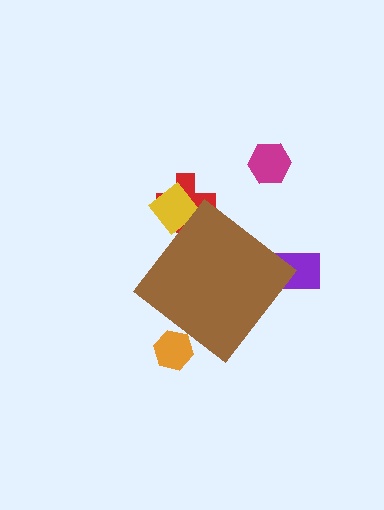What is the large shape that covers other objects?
A brown diamond.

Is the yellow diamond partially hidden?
Yes, the yellow diamond is partially hidden behind the brown diamond.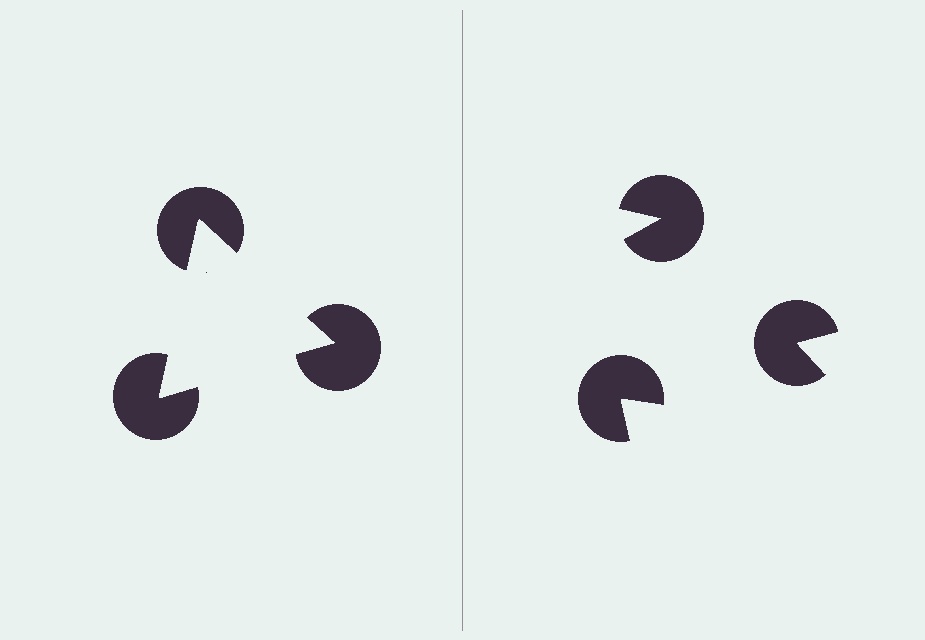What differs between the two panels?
The pac-man discs are positioned identically on both sides; only the wedge orientations differ. On the left they align to a triangle; on the right they are misaligned.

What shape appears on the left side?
An illusory triangle.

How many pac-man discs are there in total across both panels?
6 — 3 on each side.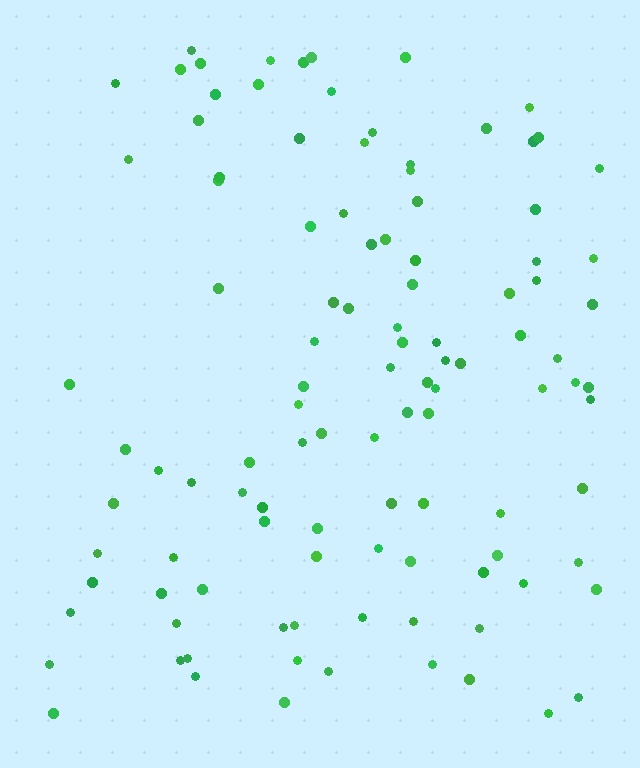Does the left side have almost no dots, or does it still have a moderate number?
Still a moderate number, just noticeably fewer than the right.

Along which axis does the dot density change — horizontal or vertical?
Horizontal.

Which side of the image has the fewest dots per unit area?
The left.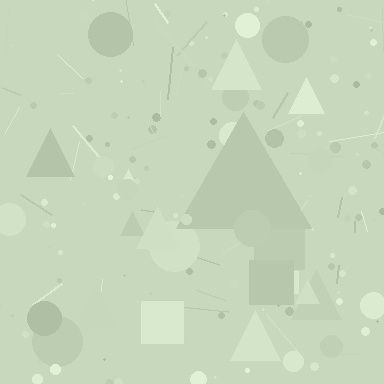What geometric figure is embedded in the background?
A triangle is embedded in the background.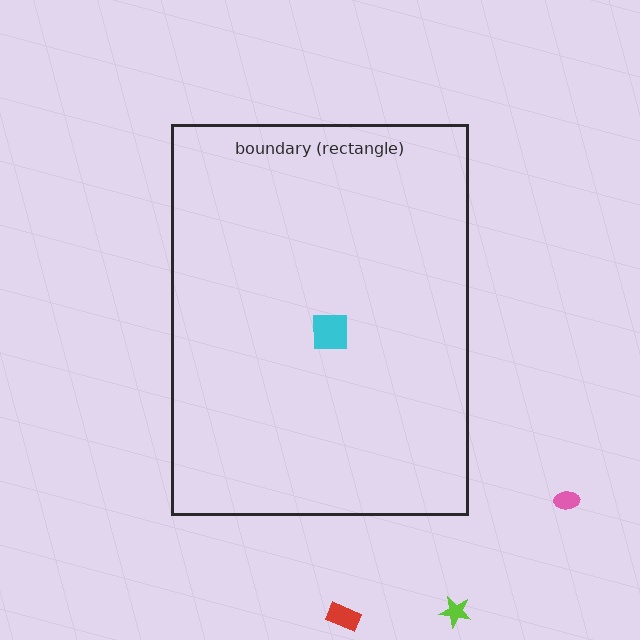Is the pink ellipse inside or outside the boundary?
Outside.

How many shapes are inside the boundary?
1 inside, 3 outside.